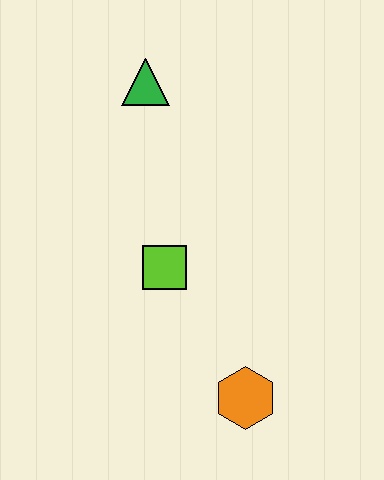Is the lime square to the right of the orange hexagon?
No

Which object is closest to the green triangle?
The lime square is closest to the green triangle.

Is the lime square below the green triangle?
Yes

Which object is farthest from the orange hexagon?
The green triangle is farthest from the orange hexagon.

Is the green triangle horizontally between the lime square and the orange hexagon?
No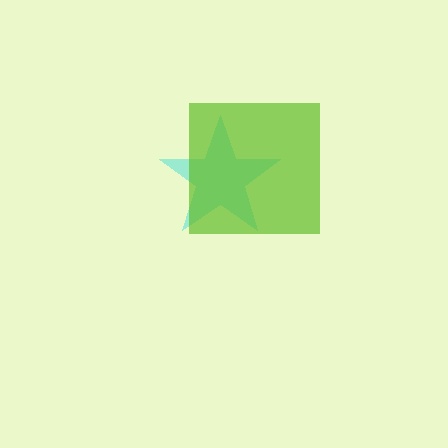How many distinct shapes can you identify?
There are 2 distinct shapes: a cyan star, a lime square.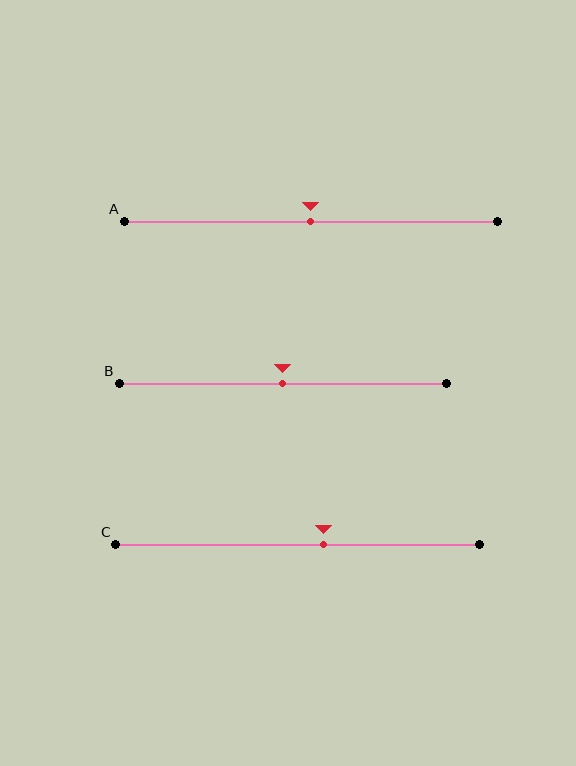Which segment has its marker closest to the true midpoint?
Segment A has its marker closest to the true midpoint.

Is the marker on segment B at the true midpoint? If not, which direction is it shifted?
Yes, the marker on segment B is at the true midpoint.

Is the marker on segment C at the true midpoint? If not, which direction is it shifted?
No, the marker on segment C is shifted to the right by about 7% of the segment length.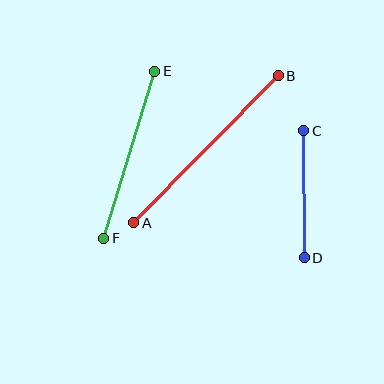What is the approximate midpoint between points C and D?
The midpoint is at approximately (304, 194) pixels.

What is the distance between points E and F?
The distance is approximately 175 pixels.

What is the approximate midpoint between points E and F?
The midpoint is at approximately (129, 155) pixels.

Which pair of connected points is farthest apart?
Points A and B are farthest apart.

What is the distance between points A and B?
The distance is approximately 206 pixels.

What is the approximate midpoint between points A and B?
The midpoint is at approximately (206, 149) pixels.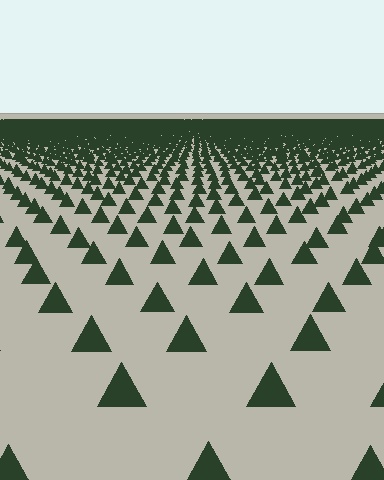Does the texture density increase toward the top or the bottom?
Density increases toward the top.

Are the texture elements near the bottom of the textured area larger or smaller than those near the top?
Larger. Near the bottom, elements are closer to the viewer and appear at a bigger on-screen size.